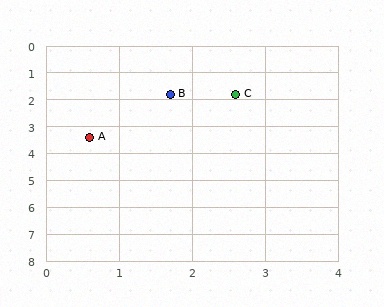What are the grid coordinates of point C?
Point C is at approximately (2.6, 1.8).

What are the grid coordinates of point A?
Point A is at approximately (0.6, 3.4).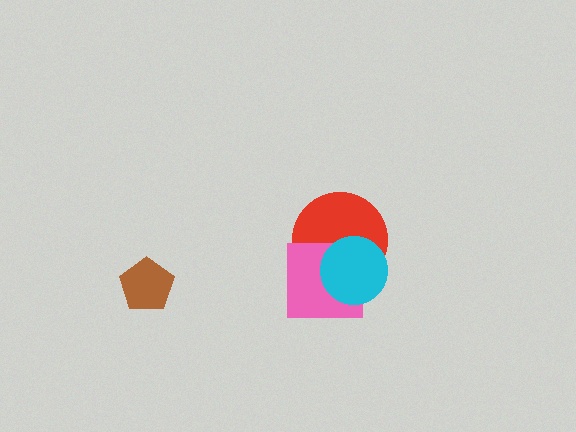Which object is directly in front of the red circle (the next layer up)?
The pink square is directly in front of the red circle.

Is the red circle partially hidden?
Yes, it is partially covered by another shape.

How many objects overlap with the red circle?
2 objects overlap with the red circle.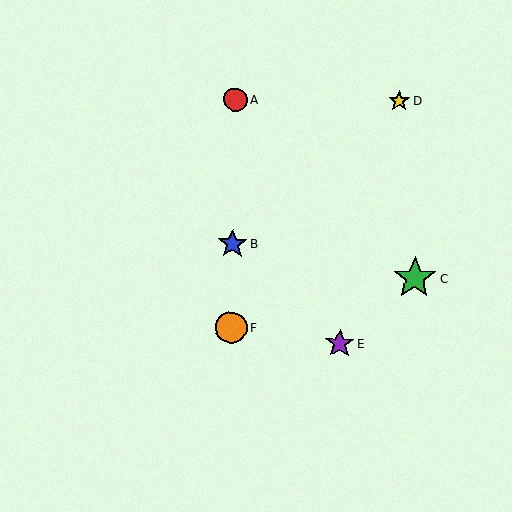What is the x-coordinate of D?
Object D is at x≈399.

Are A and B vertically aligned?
Yes, both are at x≈235.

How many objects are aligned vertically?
3 objects (A, B, F) are aligned vertically.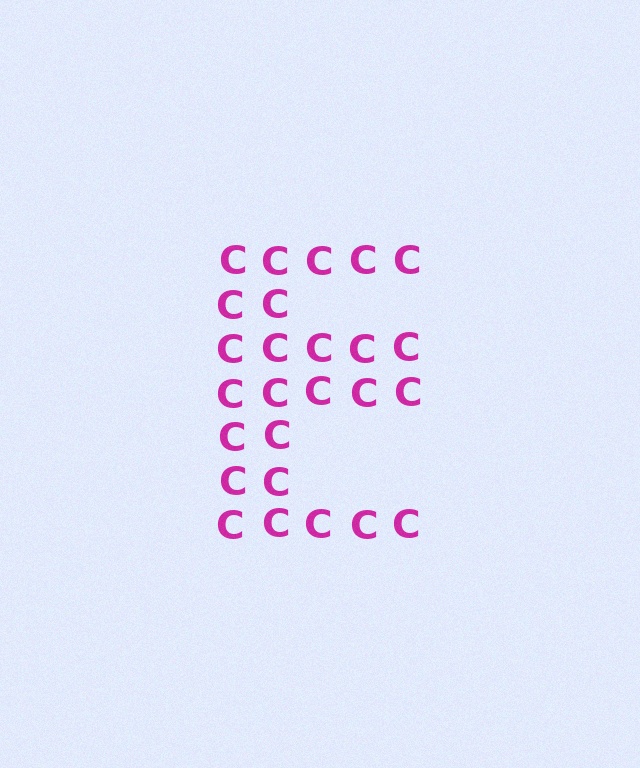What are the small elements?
The small elements are letter C's.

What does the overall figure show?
The overall figure shows the letter E.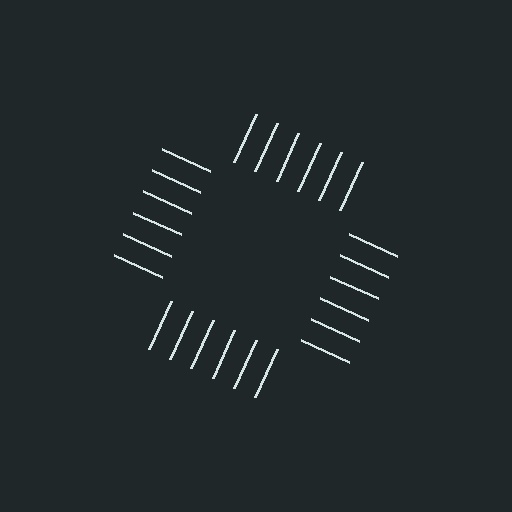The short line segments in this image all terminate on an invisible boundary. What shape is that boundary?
An illusory square — the line segments terminate on its edges but no continuous stroke is drawn.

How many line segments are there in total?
24 — 6 along each of the 4 edges.